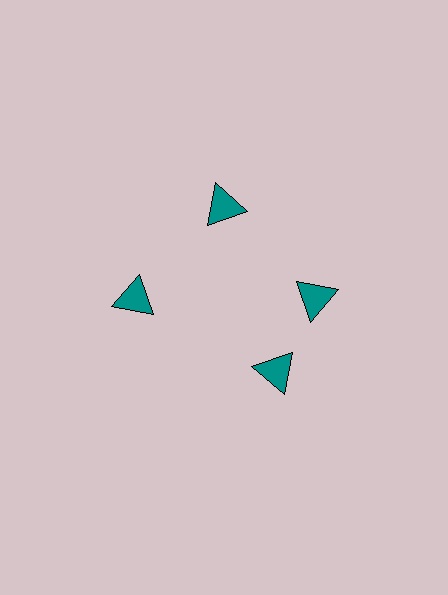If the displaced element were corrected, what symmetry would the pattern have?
It would have 4-fold rotational symmetry — the pattern would map onto itself every 90 degrees.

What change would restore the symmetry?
The symmetry would be restored by rotating it back into even spacing with its neighbors so that all 4 triangles sit at equal angles and equal distance from the center.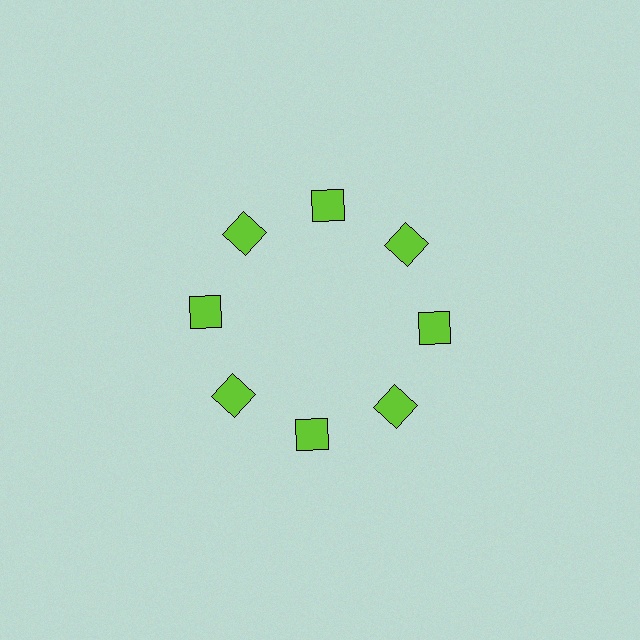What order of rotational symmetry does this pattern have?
This pattern has 8-fold rotational symmetry.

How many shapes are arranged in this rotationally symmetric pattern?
There are 8 shapes, arranged in 8 groups of 1.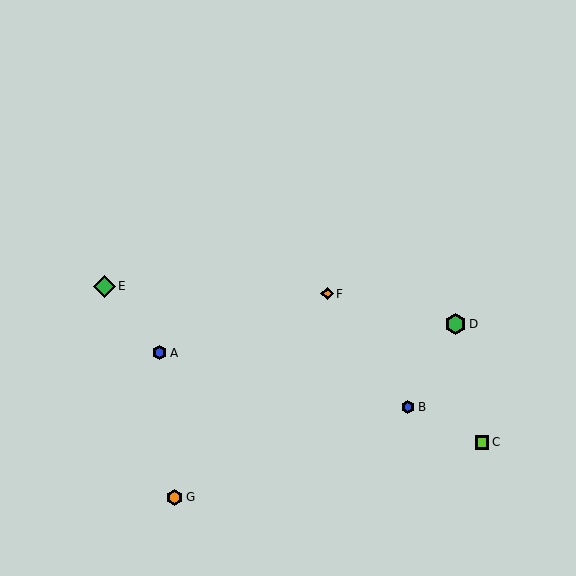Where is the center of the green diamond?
The center of the green diamond is at (104, 286).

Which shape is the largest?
The green diamond (labeled E) is the largest.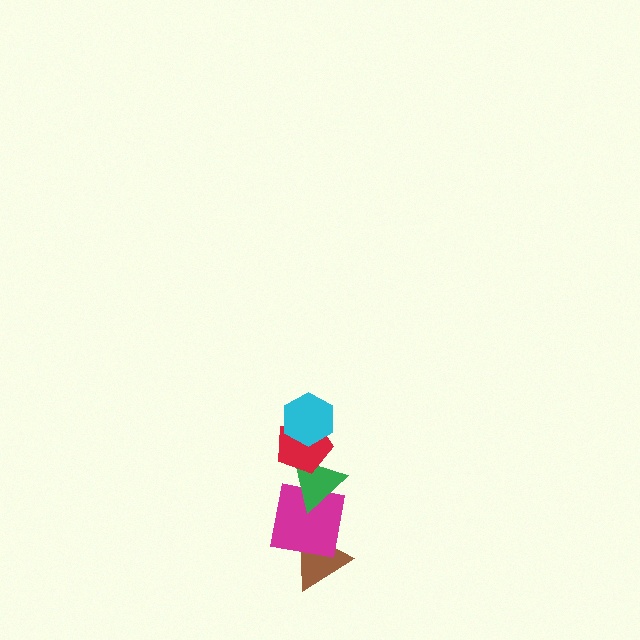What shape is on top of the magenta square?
The green triangle is on top of the magenta square.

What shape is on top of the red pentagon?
The cyan hexagon is on top of the red pentagon.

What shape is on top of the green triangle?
The red pentagon is on top of the green triangle.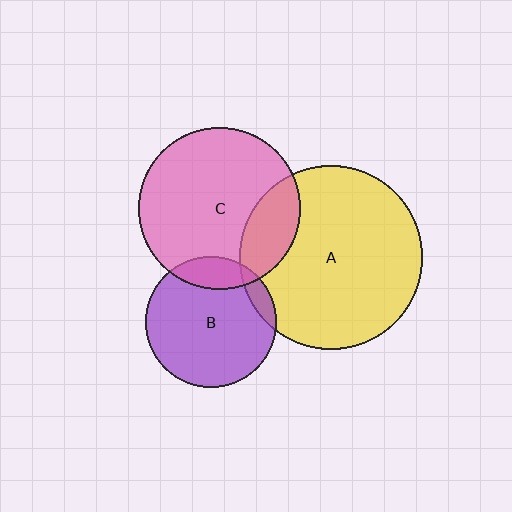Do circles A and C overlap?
Yes.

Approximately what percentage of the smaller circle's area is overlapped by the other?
Approximately 20%.